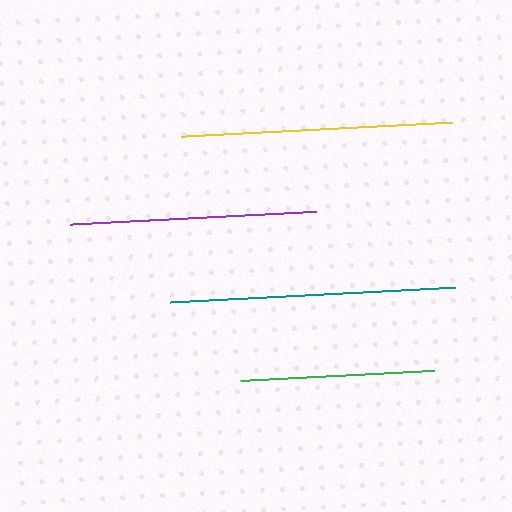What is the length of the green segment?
The green segment is approximately 194 pixels long.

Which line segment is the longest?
The teal line is the longest at approximately 285 pixels.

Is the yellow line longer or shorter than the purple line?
The yellow line is longer than the purple line.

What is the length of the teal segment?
The teal segment is approximately 285 pixels long.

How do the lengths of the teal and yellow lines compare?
The teal and yellow lines are approximately the same length.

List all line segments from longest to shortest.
From longest to shortest: teal, yellow, purple, green.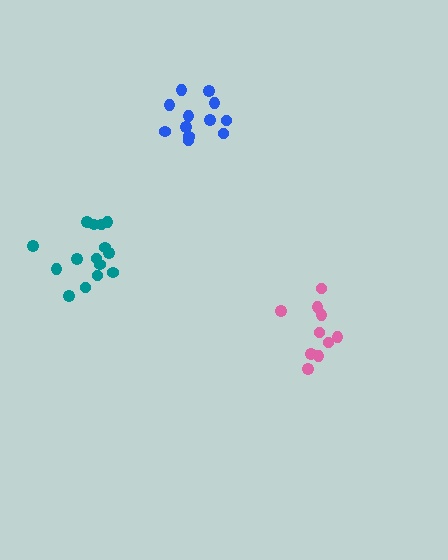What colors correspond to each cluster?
The clusters are colored: pink, teal, blue.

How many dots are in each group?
Group 1: 10 dots, Group 2: 15 dots, Group 3: 12 dots (37 total).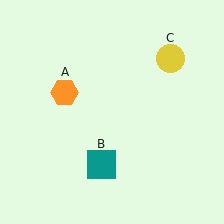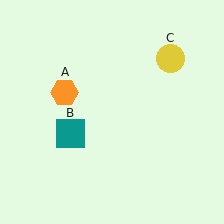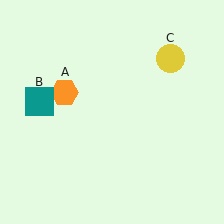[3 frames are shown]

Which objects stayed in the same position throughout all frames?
Orange hexagon (object A) and yellow circle (object C) remained stationary.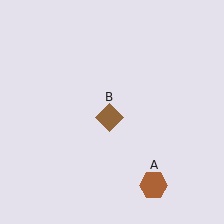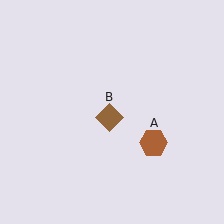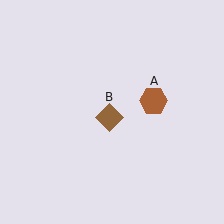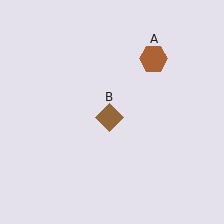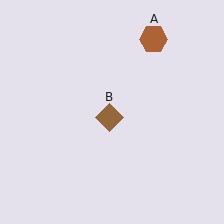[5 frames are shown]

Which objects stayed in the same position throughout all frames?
Brown diamond (object B) remained stationary.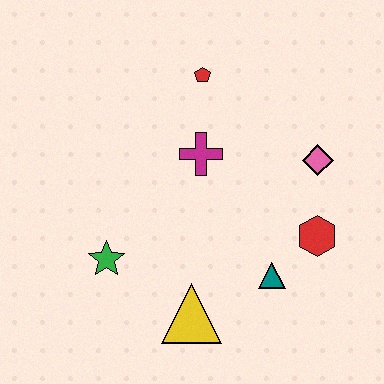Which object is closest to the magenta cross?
The red pentagon is closest to the magenta cross.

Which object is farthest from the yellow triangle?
The red pentagon is farthest from the yellow triangle.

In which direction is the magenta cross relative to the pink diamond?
The magenta cross is to the left of the pink diamond.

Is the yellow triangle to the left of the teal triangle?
Yes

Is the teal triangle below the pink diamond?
Yes